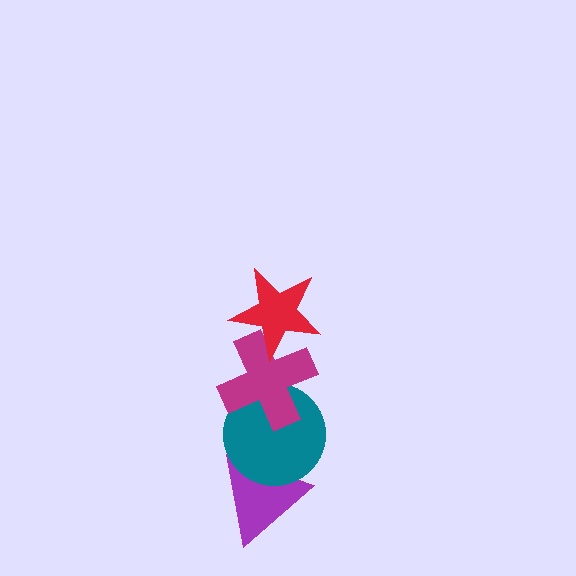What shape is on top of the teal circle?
The magenta cross is on top of the teal circle.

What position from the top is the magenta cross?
The magenta cross is 2nd from the top.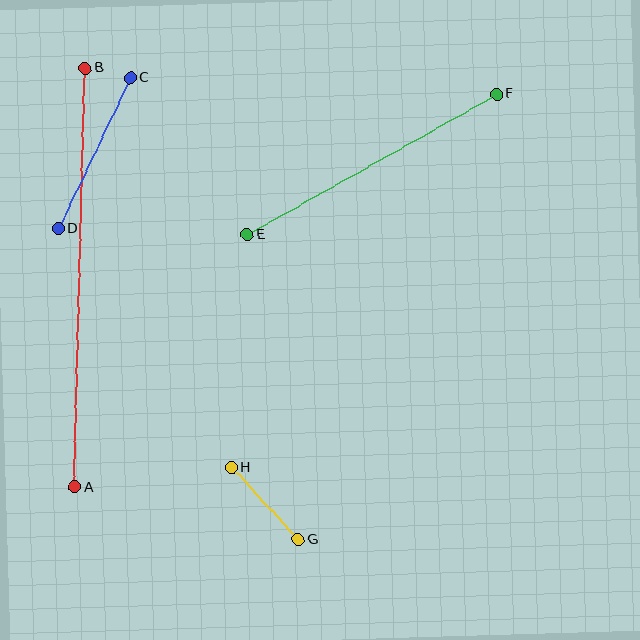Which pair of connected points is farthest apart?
Points A and B are farthest apart.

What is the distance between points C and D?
The distance is approximately 167 pixels.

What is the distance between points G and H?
The distance is approximately 98 pixels.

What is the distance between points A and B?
The distance is approximately 419 pixels.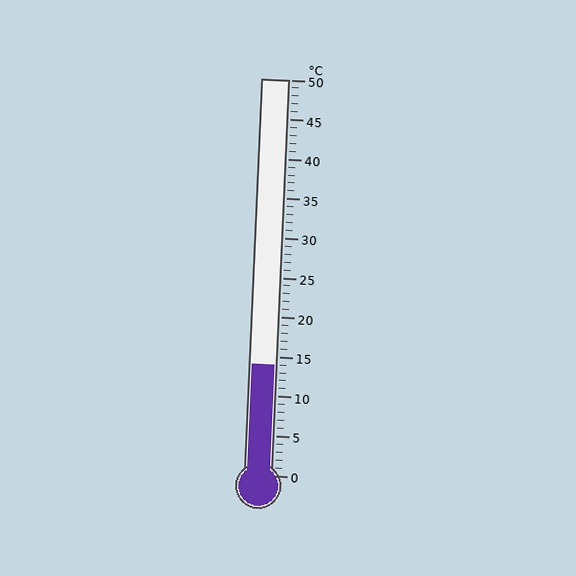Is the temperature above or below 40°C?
The temperature is below 40°C.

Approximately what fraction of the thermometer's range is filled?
The thermometer is filled to approximately 30% of its range.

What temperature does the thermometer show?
The thermometer shows approximately 14°C.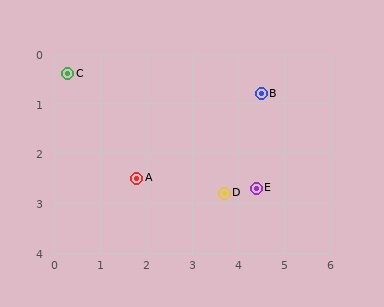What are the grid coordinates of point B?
Point B is at approximately (4.5, 0.8).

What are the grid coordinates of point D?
Point D is at approximately (3.7, 2.8).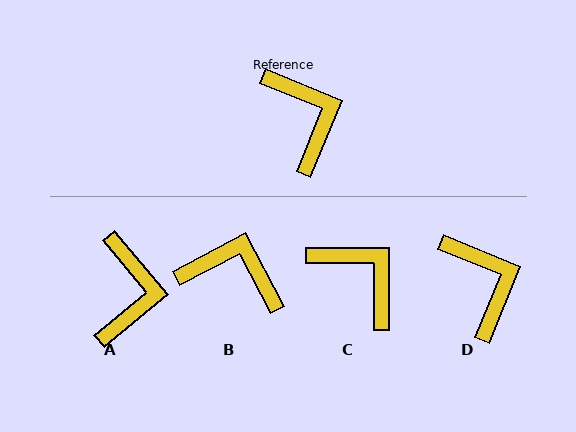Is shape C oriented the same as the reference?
No, it is off by about 22 degrees.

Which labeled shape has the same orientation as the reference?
D.